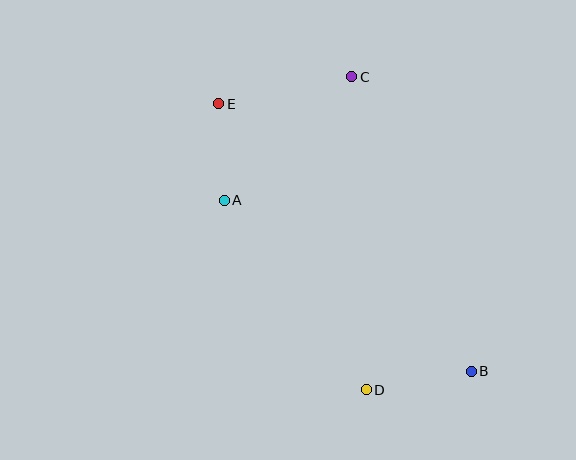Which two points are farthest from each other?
Points B and E are farthest from each other.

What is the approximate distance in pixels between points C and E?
The distance between C and E is approximately 136 pixels.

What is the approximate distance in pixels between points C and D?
The distance between C and D is approximately 313 pixels.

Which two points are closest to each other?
Points A and E are closest to each other.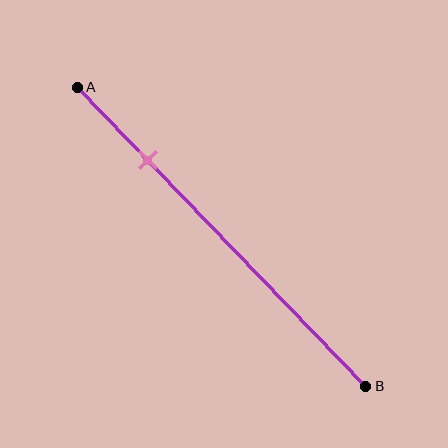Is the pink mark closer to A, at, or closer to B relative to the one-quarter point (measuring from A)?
The pink mark is approximately at the one-quarter point of segment AB.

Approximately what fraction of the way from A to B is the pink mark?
The pink mark is approximately 25% of the way from A to B.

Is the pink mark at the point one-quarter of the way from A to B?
Yes, the mark is approximately at the one-quarter point.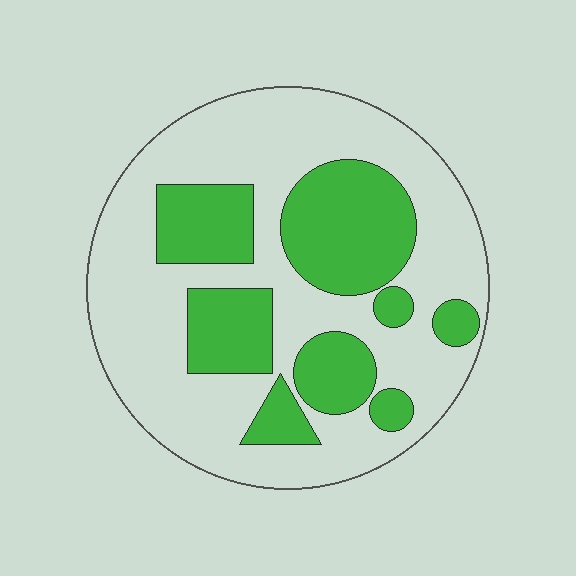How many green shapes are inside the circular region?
8.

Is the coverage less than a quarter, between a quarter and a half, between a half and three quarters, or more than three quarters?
Between a quarter and a half.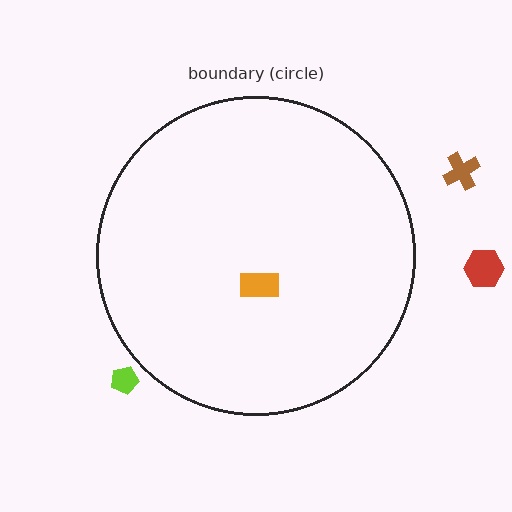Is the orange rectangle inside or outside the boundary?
Inside.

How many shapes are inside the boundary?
1 inside, 3 outside.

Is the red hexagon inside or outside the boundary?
Outside.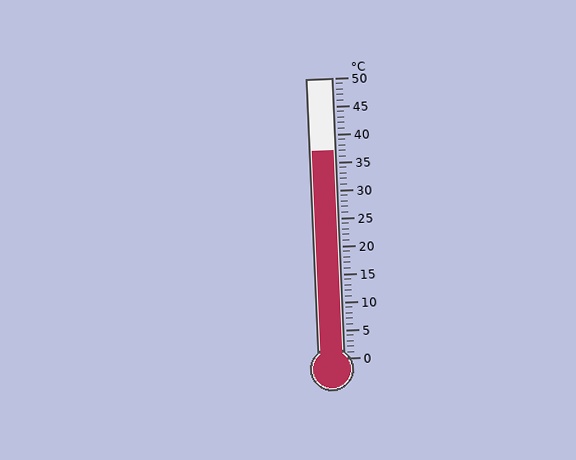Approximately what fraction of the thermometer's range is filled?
The thermometer is filled to approximately 75% of its range.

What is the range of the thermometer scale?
The thermometer scale ranges from 0°C to 50°C.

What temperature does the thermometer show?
The thermometer shows approximately 37°C.